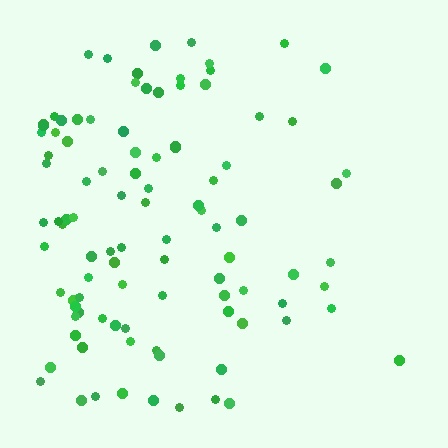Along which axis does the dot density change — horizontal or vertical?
Horizontal.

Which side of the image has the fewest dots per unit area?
The right.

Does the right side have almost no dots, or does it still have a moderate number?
Still a moderate number, just noticeably fewer than the left.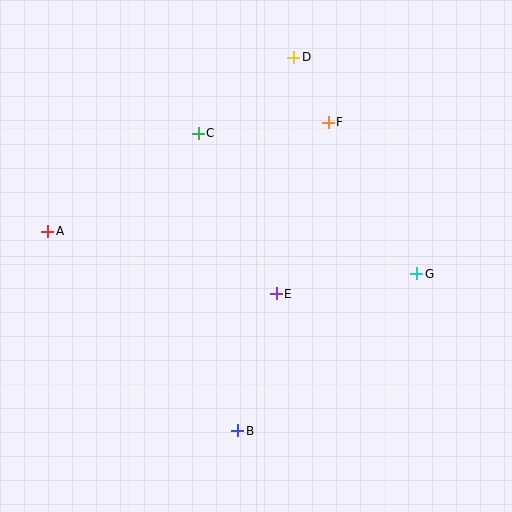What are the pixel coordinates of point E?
Point E is at (276, 294).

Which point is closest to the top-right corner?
Point F is closest to the top-right corner.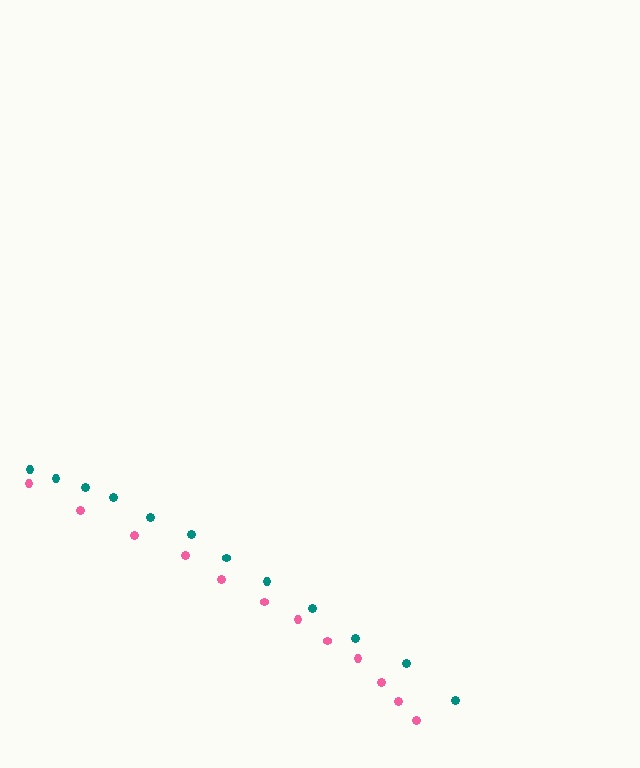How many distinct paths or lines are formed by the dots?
There are 2 distinct paths.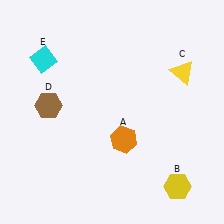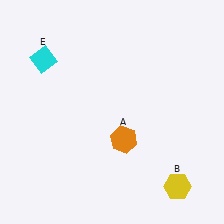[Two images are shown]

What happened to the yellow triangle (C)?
The yellow triangle (C) was removed in Image 2. It was in the top-right area of Image 1.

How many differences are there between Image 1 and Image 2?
There are 2 differences between the two images.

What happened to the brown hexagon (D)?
The brown hexagon (D) was removed in Image 2. It was in the top-left area of Image 1.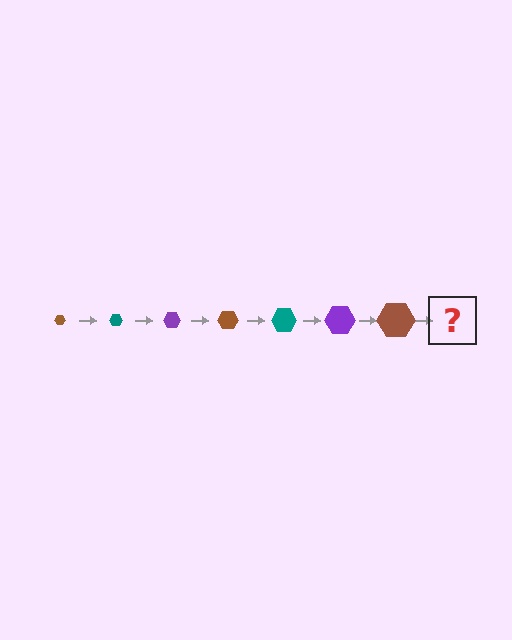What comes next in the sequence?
The next element should be a teal hexagon, larger than the previous one.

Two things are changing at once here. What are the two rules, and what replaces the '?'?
The two rules are that the hexagon grows larger each step and the color cycles through brown, teal, and purple. The '?' should be a teal hexagon, larger than the previous one.